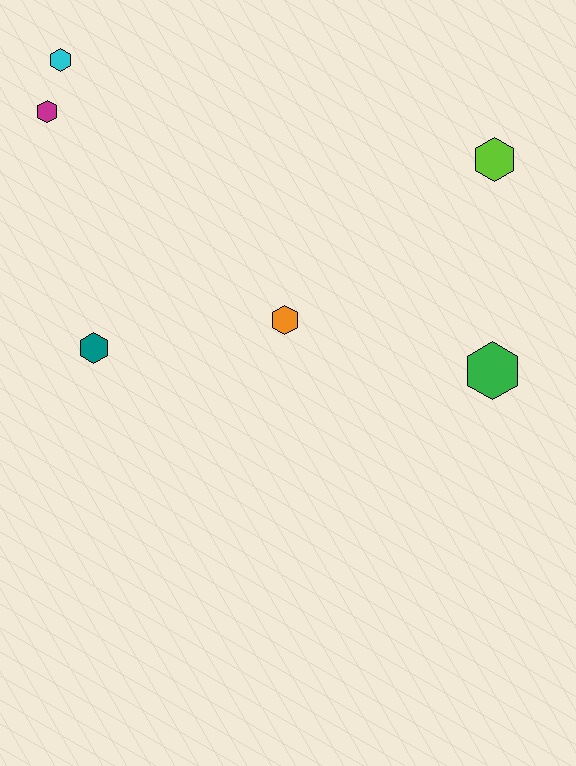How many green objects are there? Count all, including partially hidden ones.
There is 1 green object.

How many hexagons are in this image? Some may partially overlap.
There are 6 hexagons.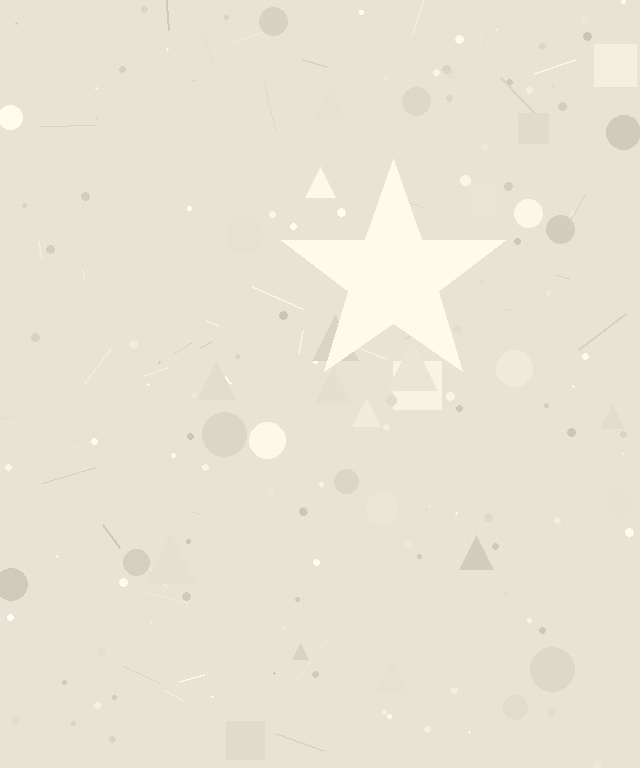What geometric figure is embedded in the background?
A star is embedded in the background.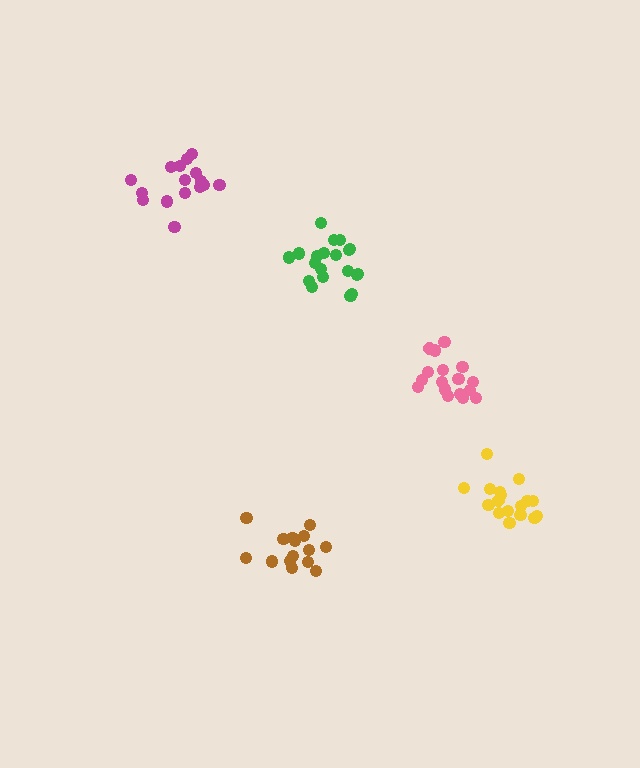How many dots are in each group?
Group 1: 15 dots, Group 2: 17 dots, Group 3: 18 dots, Group 4: 16 dots, Group 5: 20 dots (86 total).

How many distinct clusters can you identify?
There are 5 distinct clusters.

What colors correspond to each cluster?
The clusters are colored: brown, pink, yellow, magenta, green.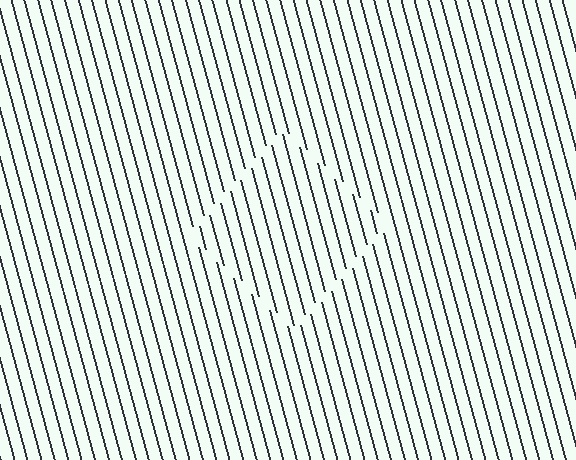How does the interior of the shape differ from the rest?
The interior of the shape contains the same grating, shifted by half a period — the contour is defined by the phase discontinuity where line-ends from the inner and outer gratings abut.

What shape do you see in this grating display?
An illusory square. The interior of the shape contains the same grating, shifted by half a period — the contour is defined by the phase discontinuity where line-ends from the inner and outer gratings abut.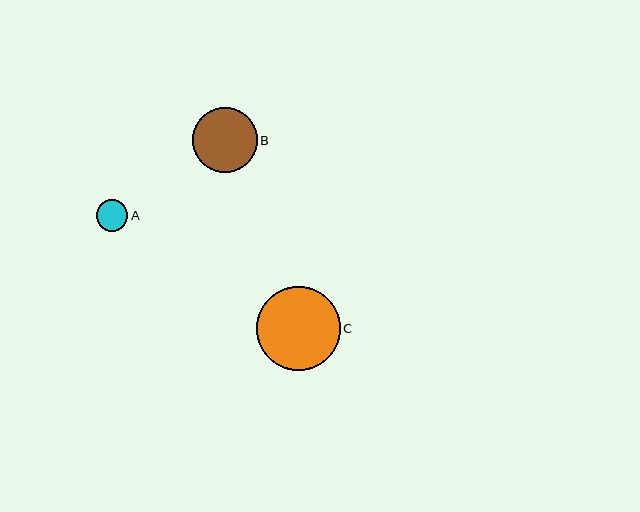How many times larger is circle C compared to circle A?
Circle C is approximately 2.7 times the size of circle A.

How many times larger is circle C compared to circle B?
Circle C is approximately 1.3 times the size of circle B.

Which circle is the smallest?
Circle A is the smallest with a size of approximately 32 pixels.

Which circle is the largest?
Circle C is the largest with a size of approximately 84 pixels.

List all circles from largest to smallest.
From largest to smallest: C, B, A.